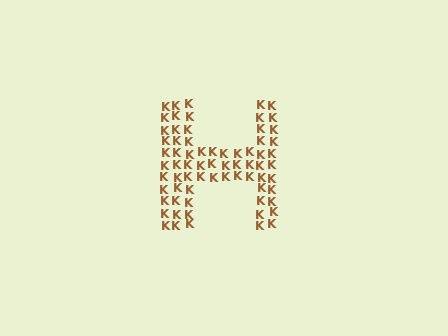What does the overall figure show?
The overall figure shows the letter H.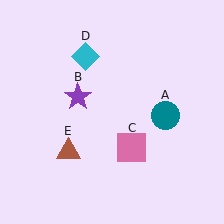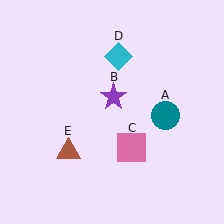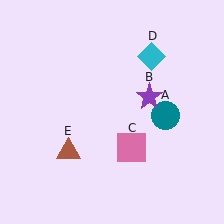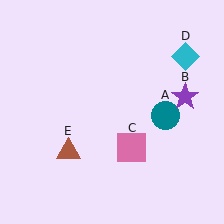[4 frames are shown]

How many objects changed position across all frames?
2 objects changed position: purple star (object B), cyan diamond (object D).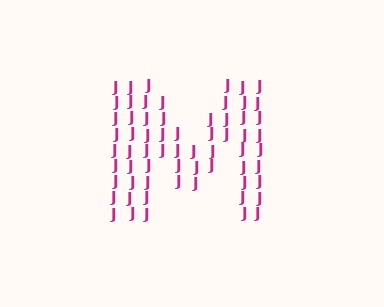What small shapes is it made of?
It is made of small letter J's.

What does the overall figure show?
The overall figure shows the letter M.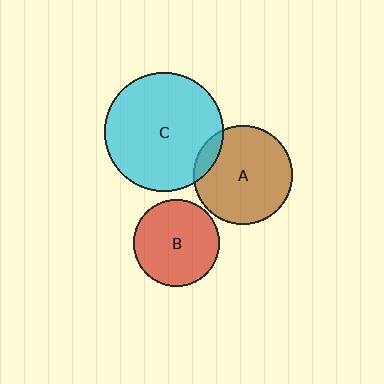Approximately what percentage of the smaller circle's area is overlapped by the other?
Approximately 10%.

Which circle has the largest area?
Circle C (cyan).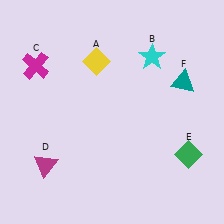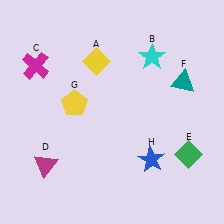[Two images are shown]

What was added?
A yellow pentagon (G), a blue star (H) were added in Image 2.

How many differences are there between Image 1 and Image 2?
There are 2 differences between the two images.